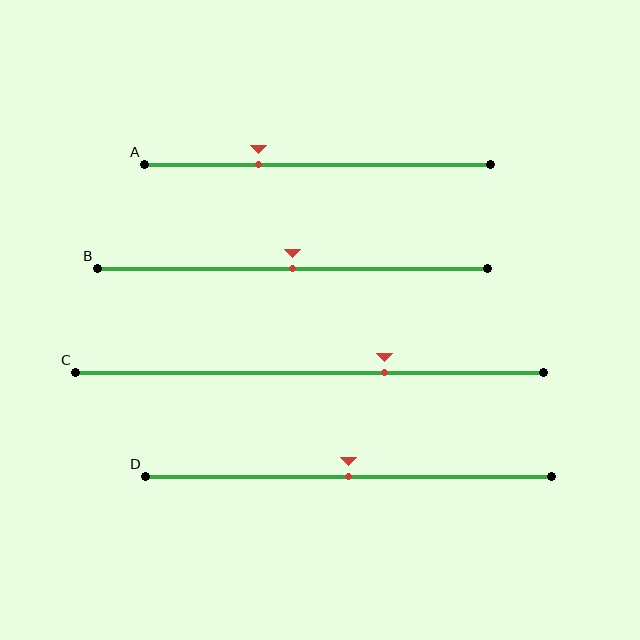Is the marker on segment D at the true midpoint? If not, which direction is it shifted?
Yes, the marker on segment D is at the true midpoint.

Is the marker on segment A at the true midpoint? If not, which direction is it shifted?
No, the marker on segment A is shifted to the left by about 17% of the segment length.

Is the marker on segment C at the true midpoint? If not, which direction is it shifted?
No, the marker on segment C is shifted to the right by about 16% of the segment length.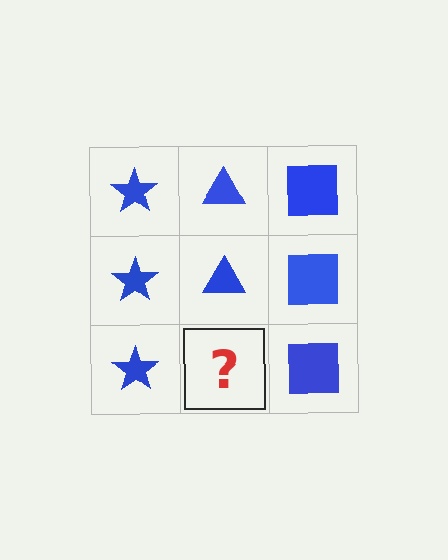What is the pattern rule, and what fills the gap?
The rule is that each column has a consistent shape. The gap should be filled with a blue triangle.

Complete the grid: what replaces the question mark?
The question mark should be replaced with a blue triangle.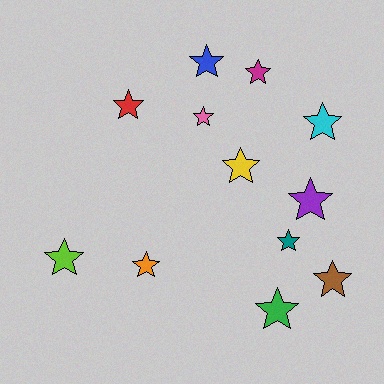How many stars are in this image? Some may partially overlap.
There are 12 stars.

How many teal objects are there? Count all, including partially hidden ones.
There is 1 teal object.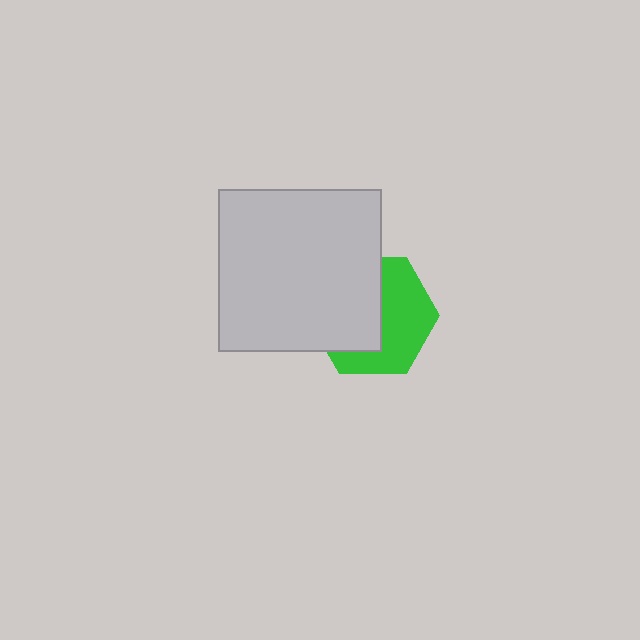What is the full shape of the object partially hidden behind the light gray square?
The partially hidden object is a green hexagon.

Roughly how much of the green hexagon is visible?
About half of it is visible (roughly 51%).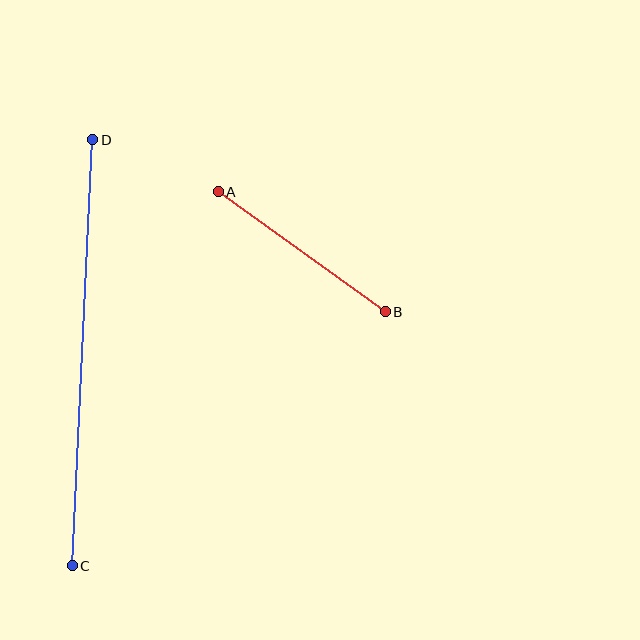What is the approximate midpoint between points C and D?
The midpoint is at approximately (83, 353) pixels.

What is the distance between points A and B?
The distance is approximately 205 pixels.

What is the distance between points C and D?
The distance is approximately 427 pixels.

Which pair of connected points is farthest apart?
Points C and D are farthest apart.